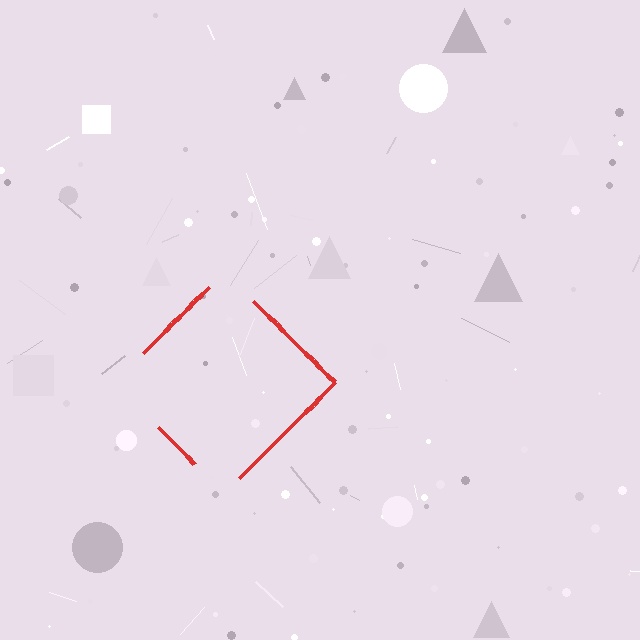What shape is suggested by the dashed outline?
The dashed outline suggests a diamond.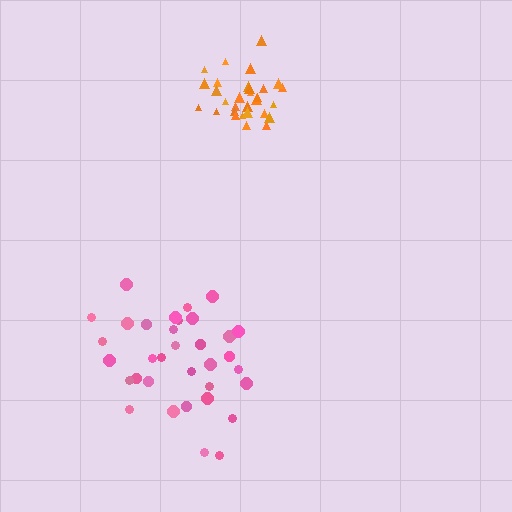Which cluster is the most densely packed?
Orange.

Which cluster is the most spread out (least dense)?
Pink.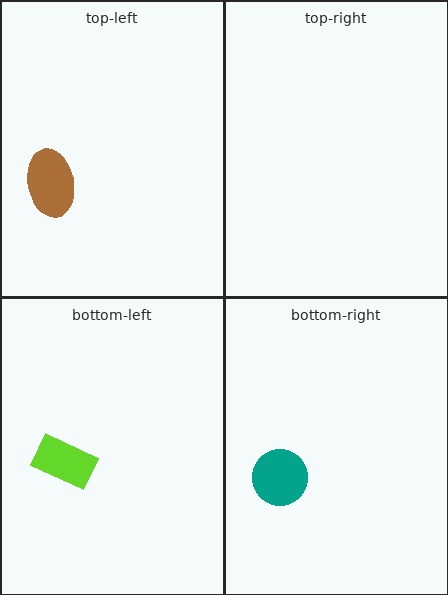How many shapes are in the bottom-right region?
1.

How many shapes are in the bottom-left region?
1.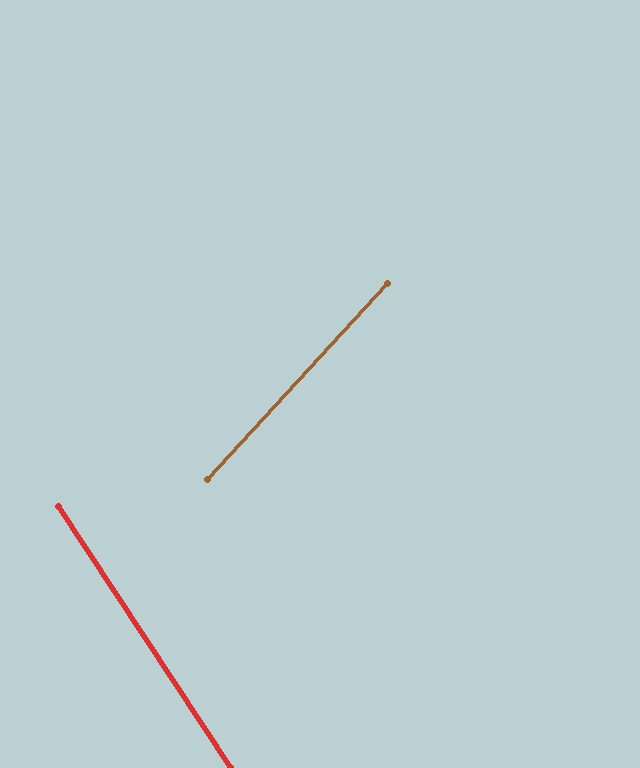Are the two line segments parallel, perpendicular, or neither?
Neither parallel nor perpendicular — they differ by about 76°.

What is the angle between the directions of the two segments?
Approximately 76 degrees.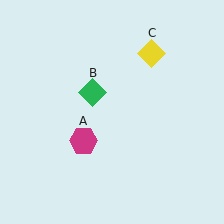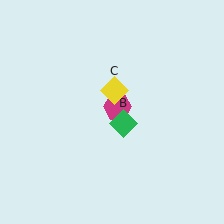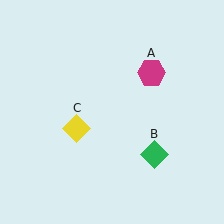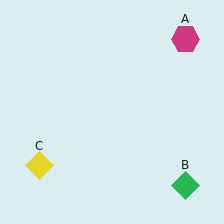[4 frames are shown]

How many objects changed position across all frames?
3 objects changed position: magenta hexagon (object A), green diamond (object B), yellow diamond (object C).